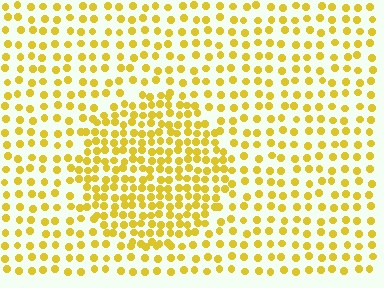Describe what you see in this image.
The image contains small yellow elements arranged at two different densities. A circle-shaped region is visible where the elements are more densely packed than the surrounding area.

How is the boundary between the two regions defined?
The boundary is defined by a change in element density (approximately 1.9x ratio). All elements are the same color, size, and shape.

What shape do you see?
I see a circle.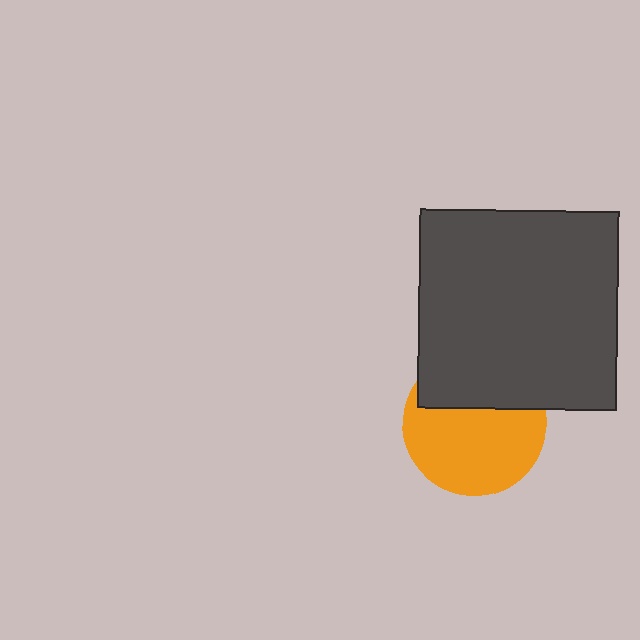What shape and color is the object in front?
The object in front is a dark gray square.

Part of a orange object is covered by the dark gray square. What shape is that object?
It is a circle.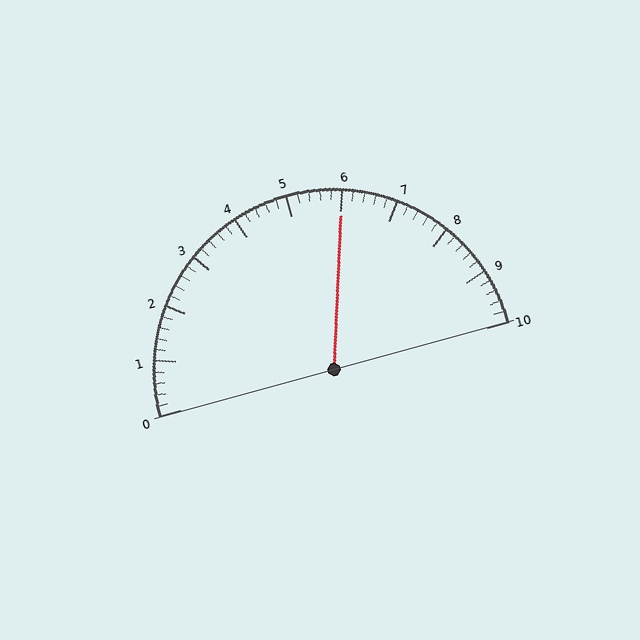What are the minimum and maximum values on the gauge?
The gauge ranges from 0 to 10.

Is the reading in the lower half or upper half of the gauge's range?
The reading is in the upper half of the range (0 to 10).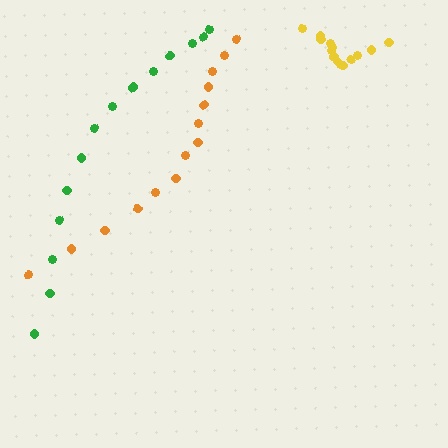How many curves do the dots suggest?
There are 3 distinct paths.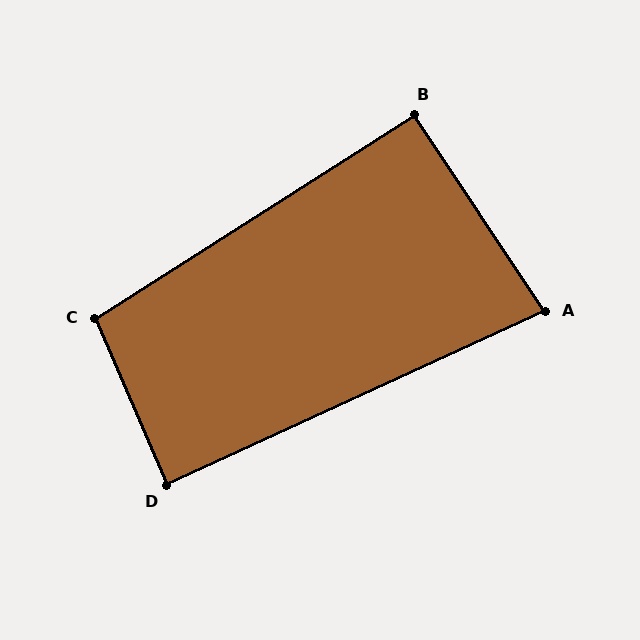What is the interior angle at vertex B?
Approximately 91 degrees (approximately right).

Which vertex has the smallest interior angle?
A, at approximately 81 degrees.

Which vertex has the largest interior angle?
C, at approximately 99 degrees.